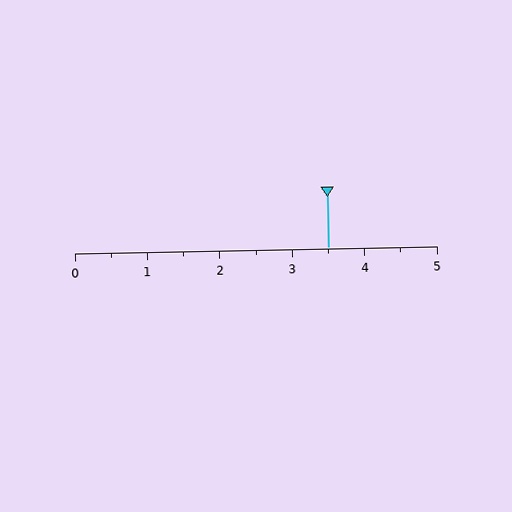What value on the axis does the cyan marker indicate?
The marker indicates approximately 3.5.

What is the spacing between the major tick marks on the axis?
The major ticks are spaced 1 apart.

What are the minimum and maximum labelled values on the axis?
The axis runs from 0 to 5.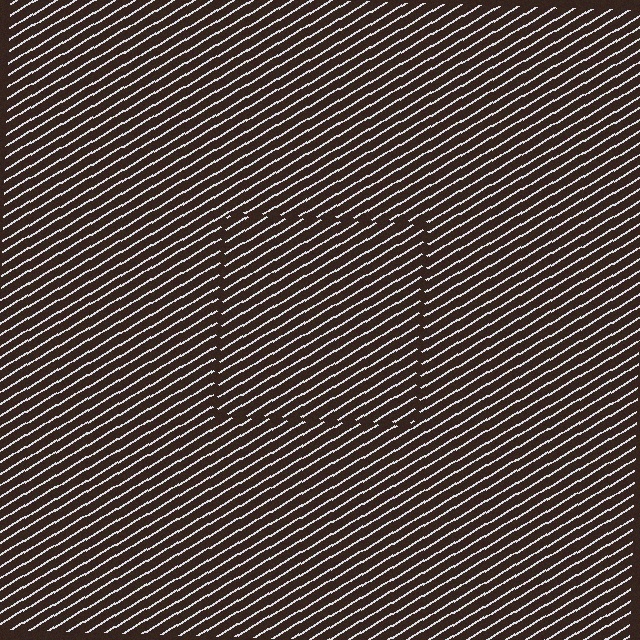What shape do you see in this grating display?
An illusory square. The interior of the shape contains the same grating, shifted by half a period — the contour is defined by the phase discontinuity where line-ends from the inner and outer gratings abut.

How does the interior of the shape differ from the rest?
The interior of the shape contains the same grating, shifted by half a period — the contour is defined by the phase discontinuity where line-ends from the inner and outer gratings abut.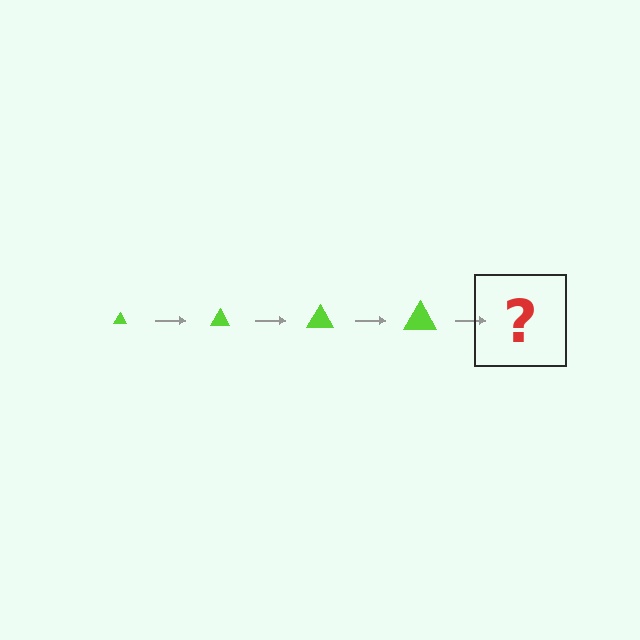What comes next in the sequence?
The next element should be a lime triangle, larger than the previous one.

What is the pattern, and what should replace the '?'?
The pattern is that the triangle gets progressively larger each step. The '?' should be a lime triangle, larger than the previous one.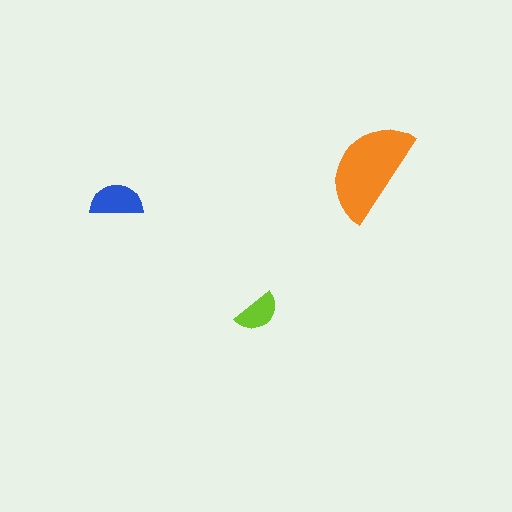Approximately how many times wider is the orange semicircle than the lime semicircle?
About 2.5 times wider.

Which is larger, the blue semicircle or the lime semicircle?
The blue one.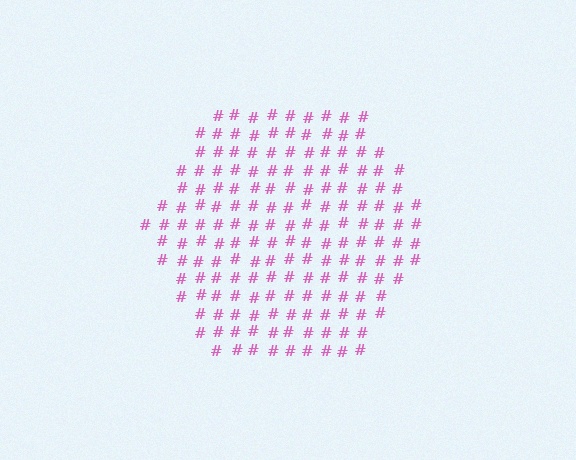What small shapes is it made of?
It is made of small hash symbols.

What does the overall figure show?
The overall figure shows a hexagon.